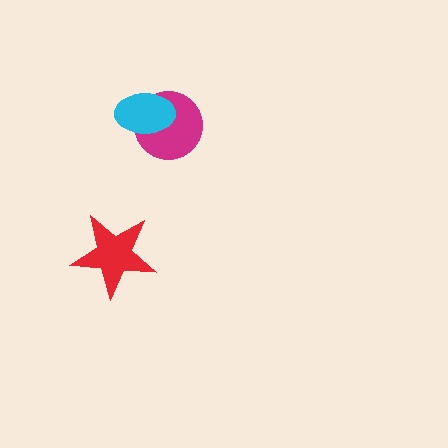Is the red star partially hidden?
No, no other shape covers it.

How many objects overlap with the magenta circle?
1 object overlaps with the magenta circle.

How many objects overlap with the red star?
0 objects overlap with the red star.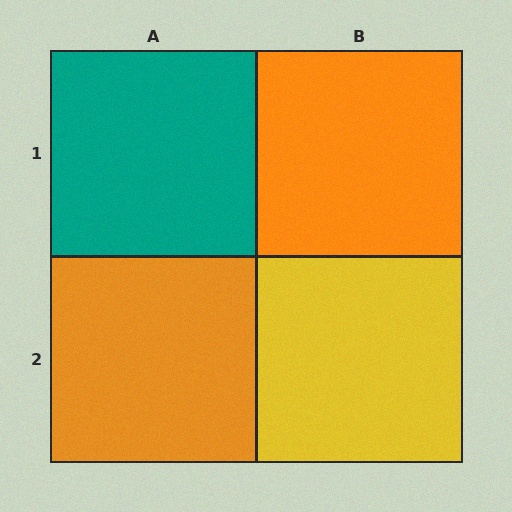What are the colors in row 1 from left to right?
Teal, orange.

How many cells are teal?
1 cell is teal.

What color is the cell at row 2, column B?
Yellow.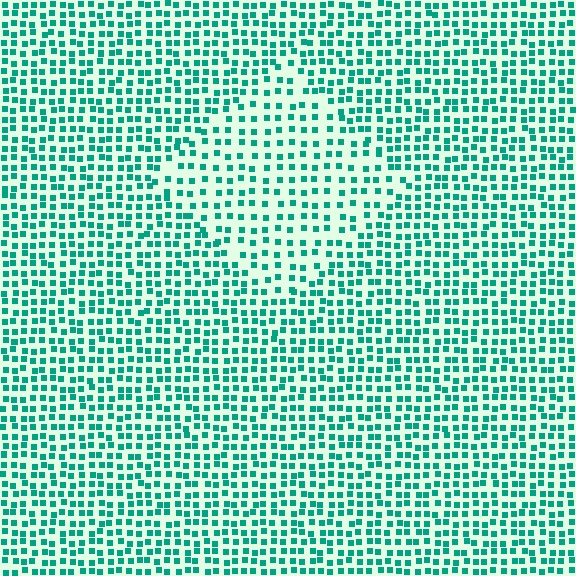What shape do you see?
I see a diamond.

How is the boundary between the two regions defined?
The boundary is defined by a change in element density (approximately 1.7x ratio). All elements are the same color, size, and shape.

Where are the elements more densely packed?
The elements are more densely packed outside the diamond boundary.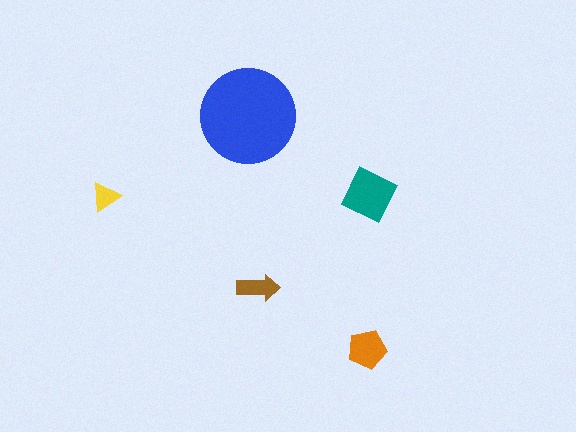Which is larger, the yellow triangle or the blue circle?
The blue circle.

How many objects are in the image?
There are 5 objects in the image.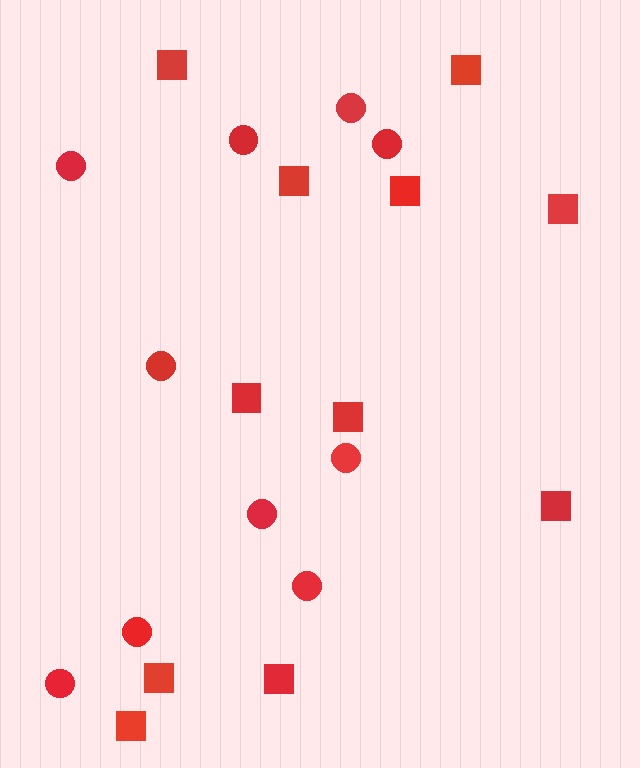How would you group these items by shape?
There are 2 groups: one group of circles (10) and one group of squares (11).